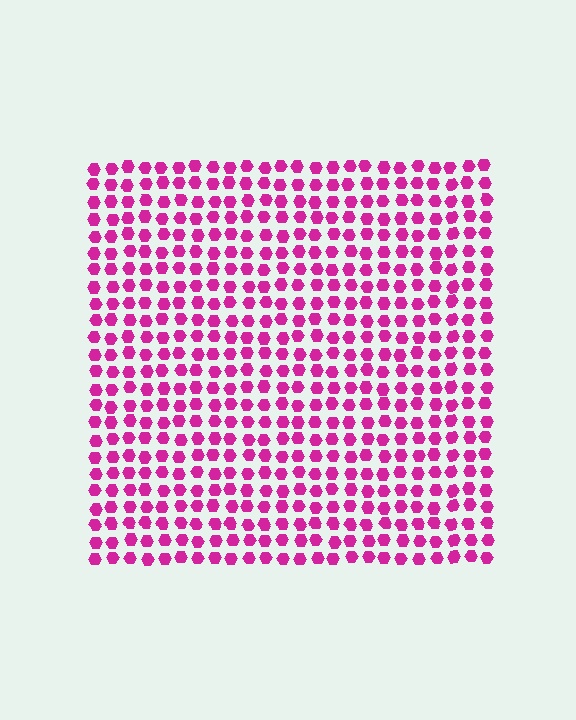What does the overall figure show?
The overall figure shows a square.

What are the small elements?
The small elements are hexagons.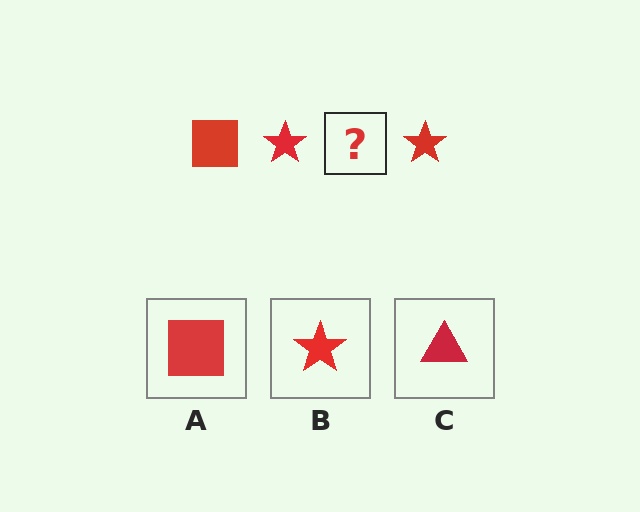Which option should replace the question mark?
Option A.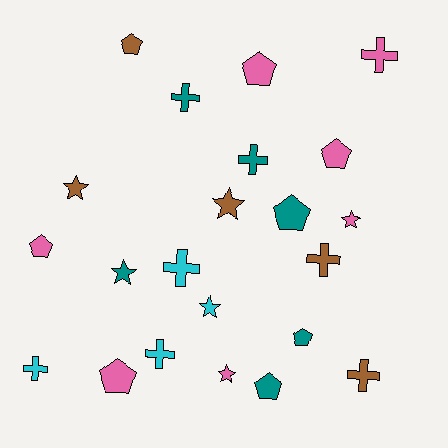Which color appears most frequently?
Pink, with 7 objects.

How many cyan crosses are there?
There are 3 cyan crosses.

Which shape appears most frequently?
Cross, with 8 objects.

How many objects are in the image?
There are 22 objects.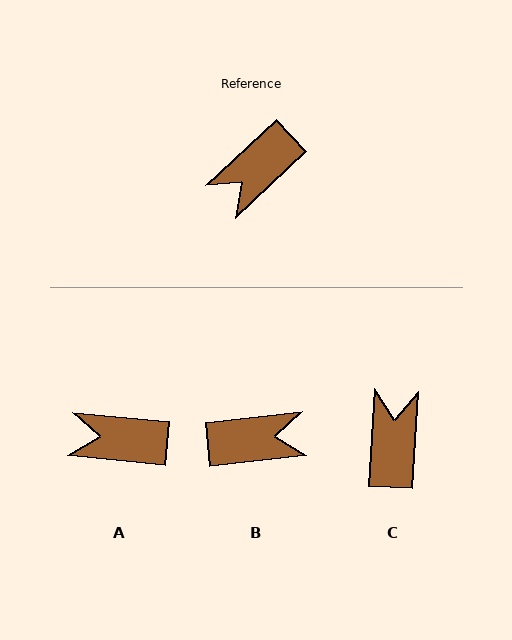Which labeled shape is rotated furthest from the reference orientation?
B, about 143 degrees away.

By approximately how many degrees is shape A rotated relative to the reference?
Approximately 49 degrees clockwise.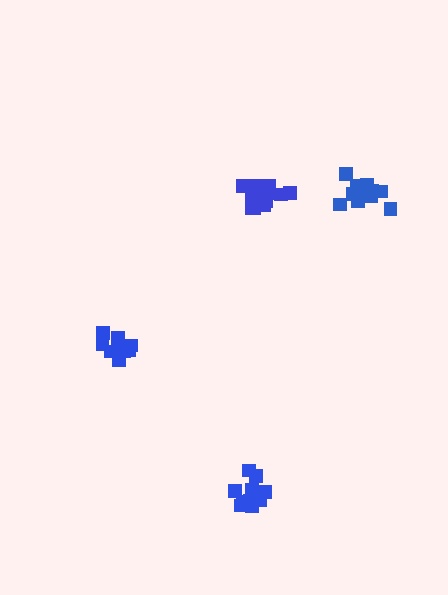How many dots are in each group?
Group 1: 10 dots, Group 2: 12 dots, Group 3: 10 dots, Group 4: 15 dots (47 total).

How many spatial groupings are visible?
There are 4 spatial groupings.